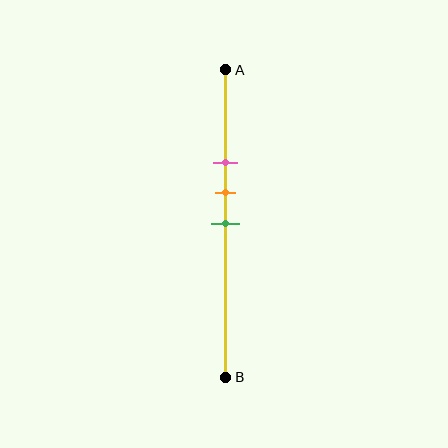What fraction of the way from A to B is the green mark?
The green mark is approximately 50% (0.5) of the way from A to B.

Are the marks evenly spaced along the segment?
Yes, the marks are approximately evenly spaced.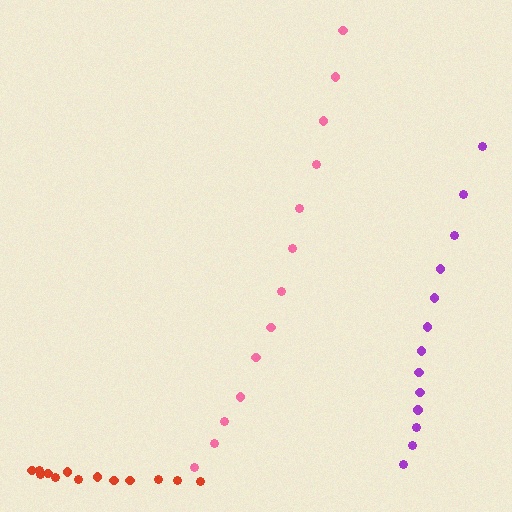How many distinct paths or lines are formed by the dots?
There are 3 distinct paths.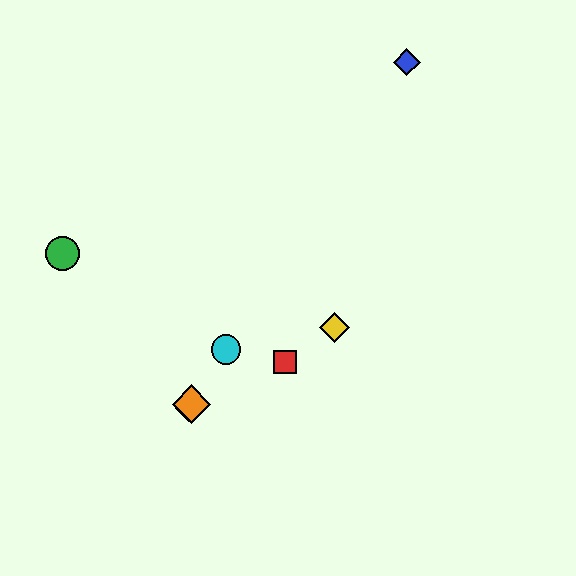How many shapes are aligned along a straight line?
4 shapes (the blue diamond, the purple diamond, the orange diamond, the cyan circle) are aligned along a straight line.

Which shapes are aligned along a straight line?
The blue diamond, the purple diamond, the orange diamond, the cyan circle are aligned along a straight line.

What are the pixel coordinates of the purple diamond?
The purple diamond is at (188, 409).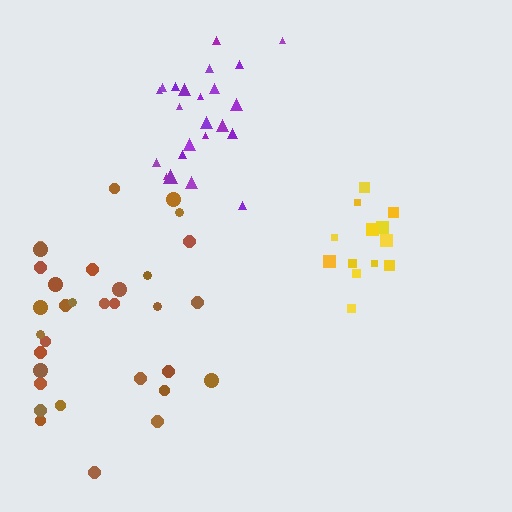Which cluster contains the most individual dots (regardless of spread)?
Brown (32).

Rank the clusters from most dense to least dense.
yellow, purple, brown.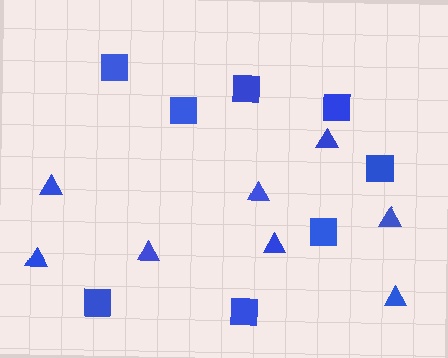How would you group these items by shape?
There are 2 groups: one group of triangles (8) and one group of squares (8).